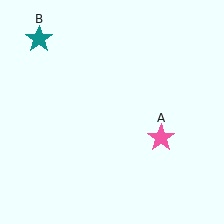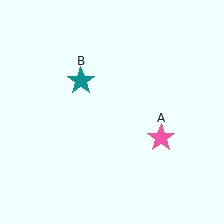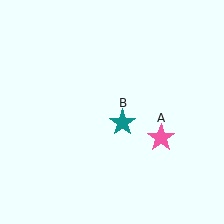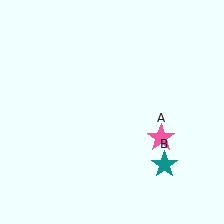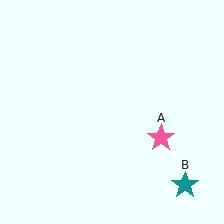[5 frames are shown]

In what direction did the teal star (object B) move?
The teal star (object B) moved down and to the right.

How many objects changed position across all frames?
1 object changed position: teal star (object B).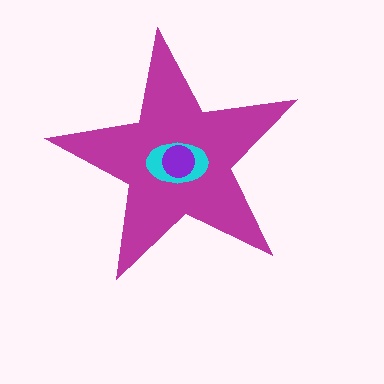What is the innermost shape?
The purple circle.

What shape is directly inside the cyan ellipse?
The purple circle.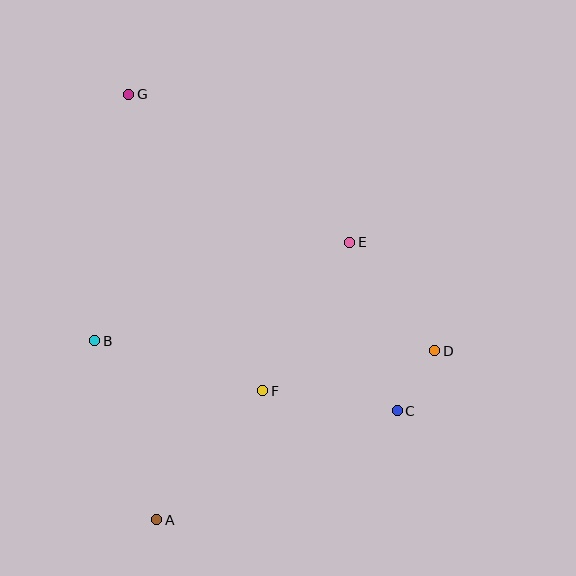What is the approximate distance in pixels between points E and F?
The distance between E and F is approximately 172 pixels.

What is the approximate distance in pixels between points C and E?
The distance between C and E is approximately 175 pixels.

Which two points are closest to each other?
Points C and D are closest to each other.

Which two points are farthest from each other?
Points A and G are farthest from each other.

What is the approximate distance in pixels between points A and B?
The distance between A and B is approximately 189 pixels.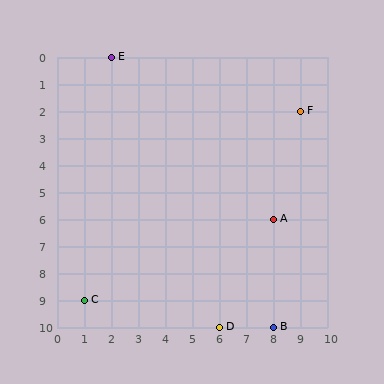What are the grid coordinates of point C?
Point C is at grid coordinates (1, 9).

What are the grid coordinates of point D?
Point D is at grid coordinates (6, 10).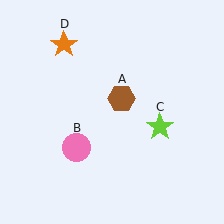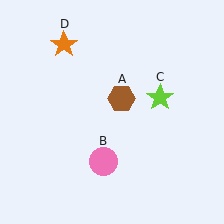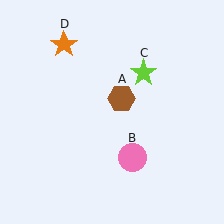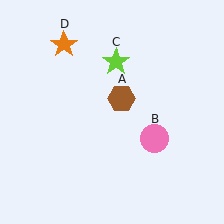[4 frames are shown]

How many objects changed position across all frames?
2 objects changed position: pink circle (object B), lime star (object C).